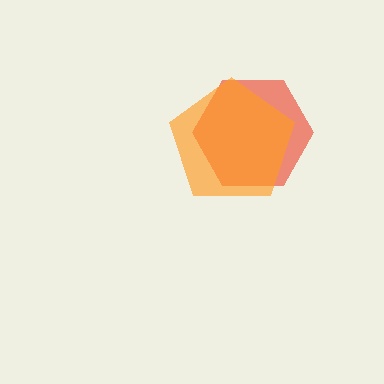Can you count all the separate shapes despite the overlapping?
Yes, there are 2 separate shapes.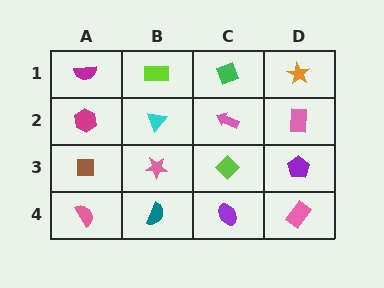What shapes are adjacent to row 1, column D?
A pink rectangle (row 2, column D), a green diamond (row 1, column C).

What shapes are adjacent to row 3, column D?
A pink rectangle (row 2, column D), a pink rectangle (row 4, column D), a lime diamond (row 3, column C).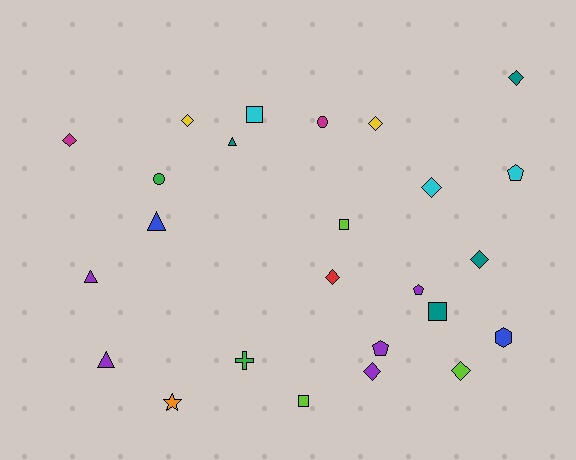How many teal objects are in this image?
There are 4 teal objects.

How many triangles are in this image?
There are 4 triangles.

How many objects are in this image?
There are 25 objects.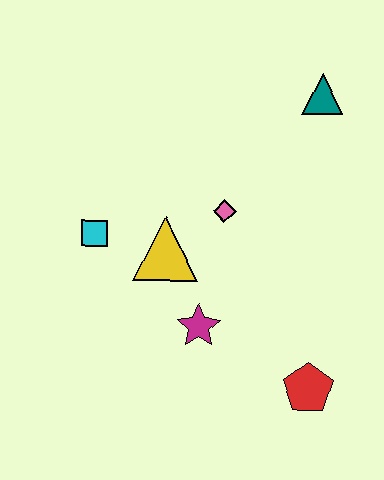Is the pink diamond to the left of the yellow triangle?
No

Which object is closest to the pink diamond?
The yellow triangle is closest to the pink diamond.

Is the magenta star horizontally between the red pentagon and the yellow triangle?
Yes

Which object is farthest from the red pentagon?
The teal triangle is farthest from the red pentagon.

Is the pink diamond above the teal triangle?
No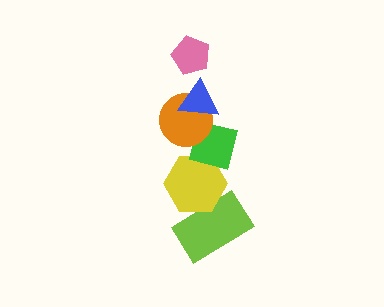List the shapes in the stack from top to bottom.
From top to bottom: the pink pentagon, the blue triangle, the orange circle, the green square, the yellow hexagon, the lime rectangle.